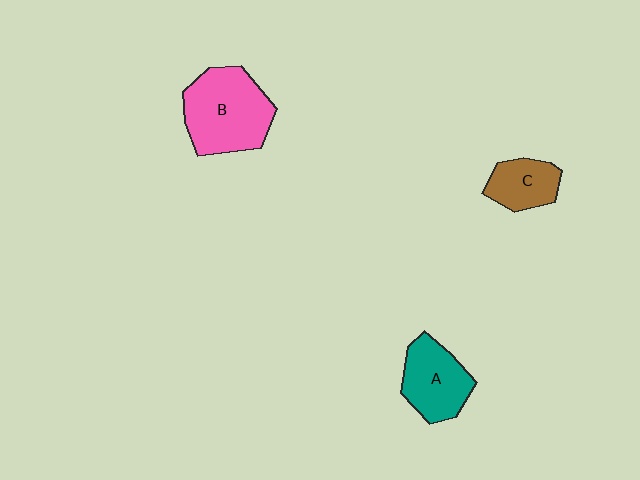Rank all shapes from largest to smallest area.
From largest to smallest: B (pink), A (teal), C (brown).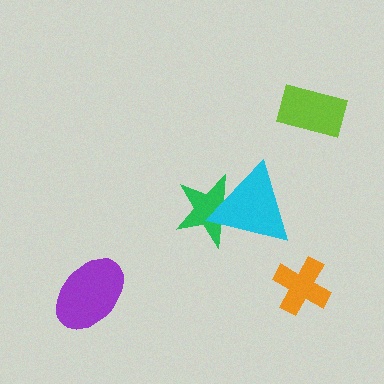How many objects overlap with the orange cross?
0 objects overlap with the orange cross.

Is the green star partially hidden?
Yes, it is partially covered by another shape.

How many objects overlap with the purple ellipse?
0 objects overlap with the purple ellipse.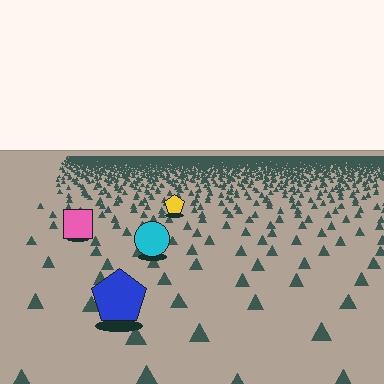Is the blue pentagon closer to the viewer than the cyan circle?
Yes. The blue pentagon is closer — you can tell from the texture gradient: the ground texture is coarser near it.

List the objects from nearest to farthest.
From nearest to farthest: the blue pentagon, the cyan circle, the pink square, the yellow pentagon.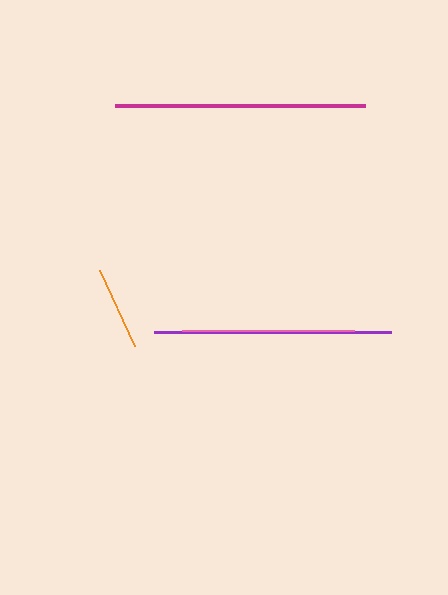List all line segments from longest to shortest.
From longest to shortest: magenta, purple, pink, orange.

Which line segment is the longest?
The magenta line is the longest at approximately 249 pixels.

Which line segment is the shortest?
The orange line is the shortest at approximately 84 pixels.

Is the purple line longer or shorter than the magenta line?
The magenta line is longer than the purple line.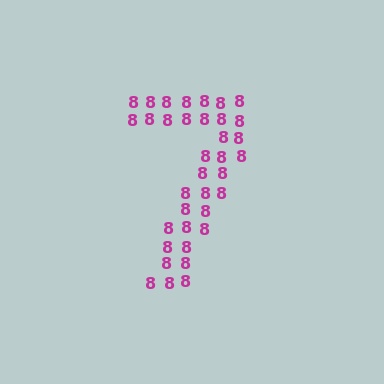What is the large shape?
The large shape is the digit 7.